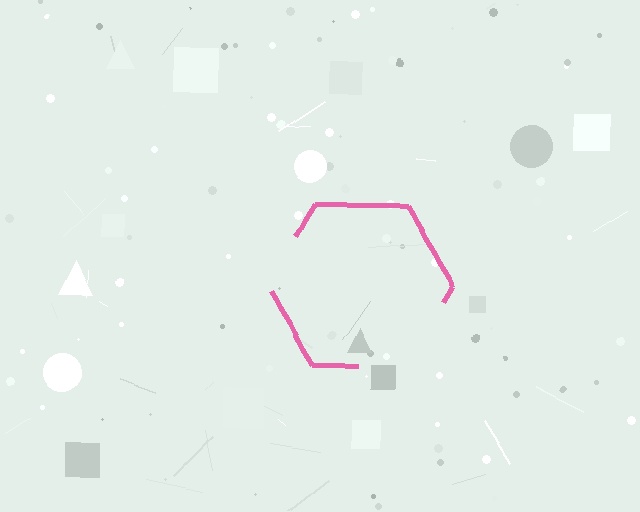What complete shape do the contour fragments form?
The contour fragments form a hexagon.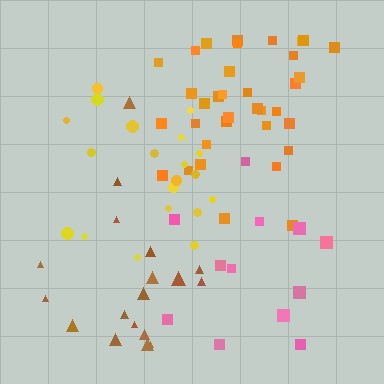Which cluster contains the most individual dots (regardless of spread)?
Orange (35).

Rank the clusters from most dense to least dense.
orange, yellow, pink, brown.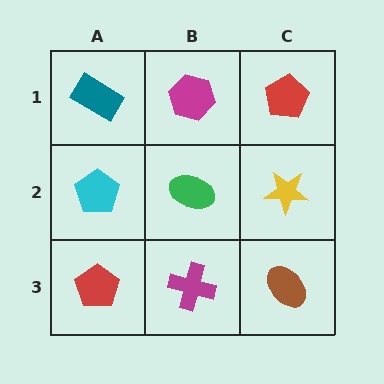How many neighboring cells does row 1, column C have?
2.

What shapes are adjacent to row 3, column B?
A green ellipse (row 2, column B), a red pentagon (row 3, column A), a brown ellipse (row 3, column C).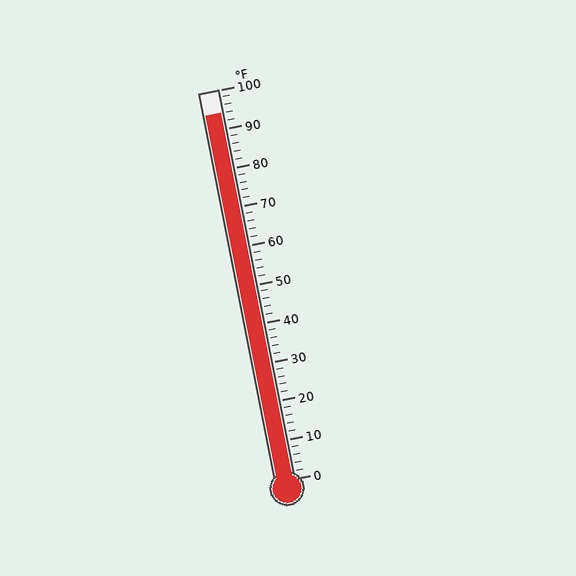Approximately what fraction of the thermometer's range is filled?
The thermometer is filled to approximately 95% of its range.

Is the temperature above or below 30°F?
The temperature is above 30°F.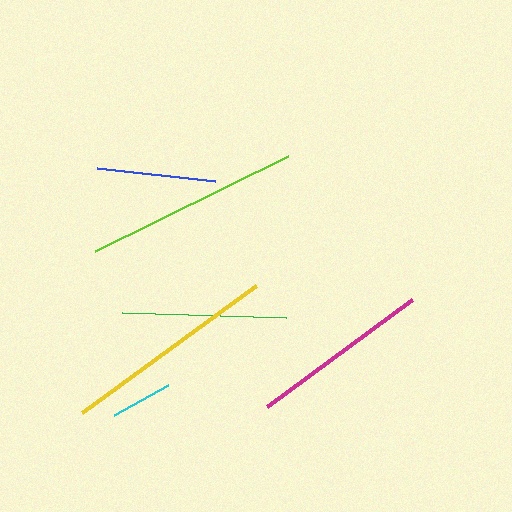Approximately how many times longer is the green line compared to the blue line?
The green line is approximately 1.4 times the length of the blue line.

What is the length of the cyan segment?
The cyan segment is approximately 62 pixels long.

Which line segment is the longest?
The yellow line is the longest at approximately 215 pixels.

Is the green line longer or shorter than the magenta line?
The magenta line is longer than the green line.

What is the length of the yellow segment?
The yellow segment is approximately 215 pixels long.